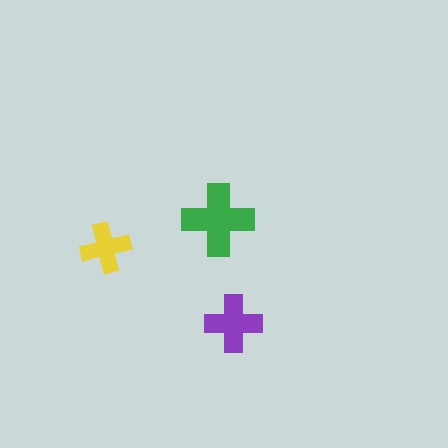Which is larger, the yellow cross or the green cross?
The green one.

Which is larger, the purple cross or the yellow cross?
The purple one.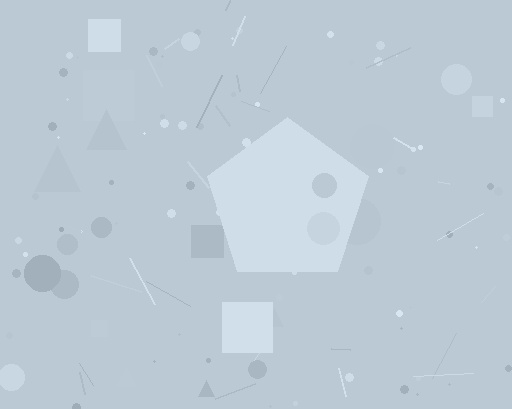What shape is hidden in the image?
A pentagon is hidden in the image.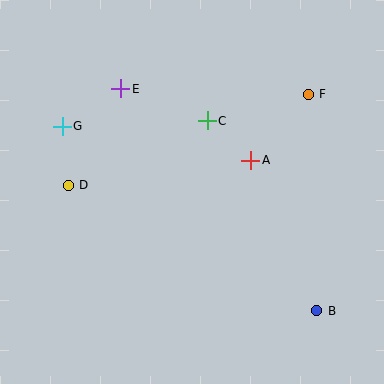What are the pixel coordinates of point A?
Point A is at (251, 160).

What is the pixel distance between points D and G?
The distance between D and G is 60 pixels.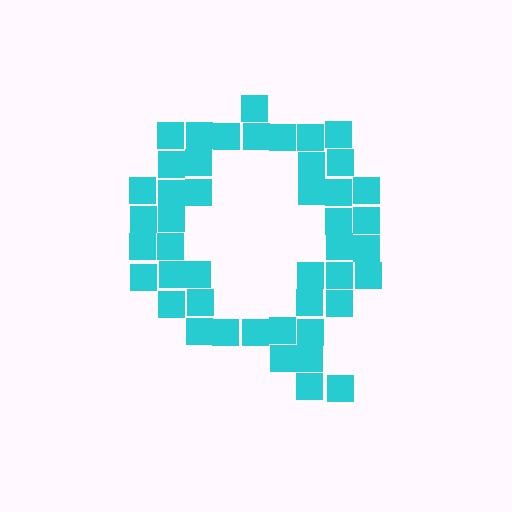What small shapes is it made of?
It is made of small squares.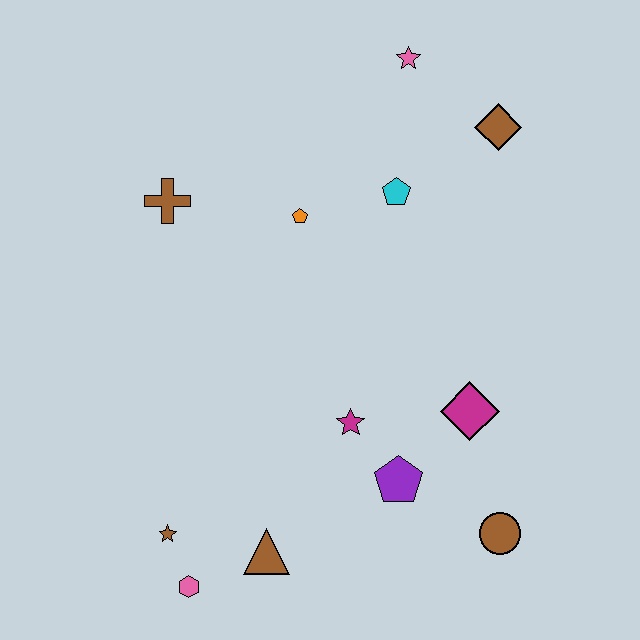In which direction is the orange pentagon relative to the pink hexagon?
The orange pentagon is above the pink hexagon.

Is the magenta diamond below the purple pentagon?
No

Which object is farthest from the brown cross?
The brown circle is farthest from the brown cross.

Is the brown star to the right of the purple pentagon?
No